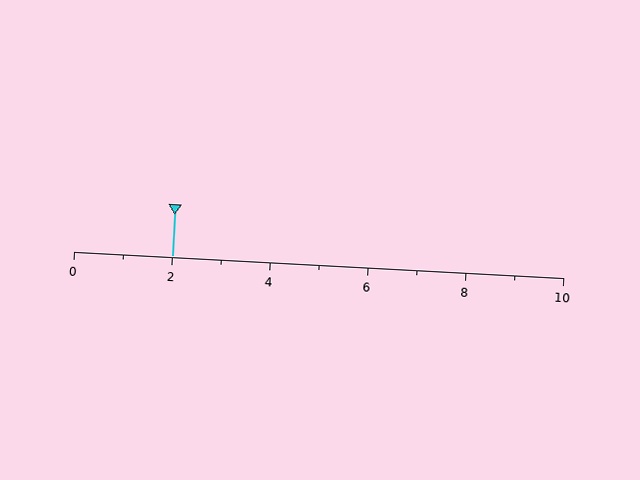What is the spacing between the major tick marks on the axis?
The major ticks are spaced 2 apart.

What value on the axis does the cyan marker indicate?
The marker indicates approximately 2.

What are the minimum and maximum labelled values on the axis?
The axis runs from 0 to 10.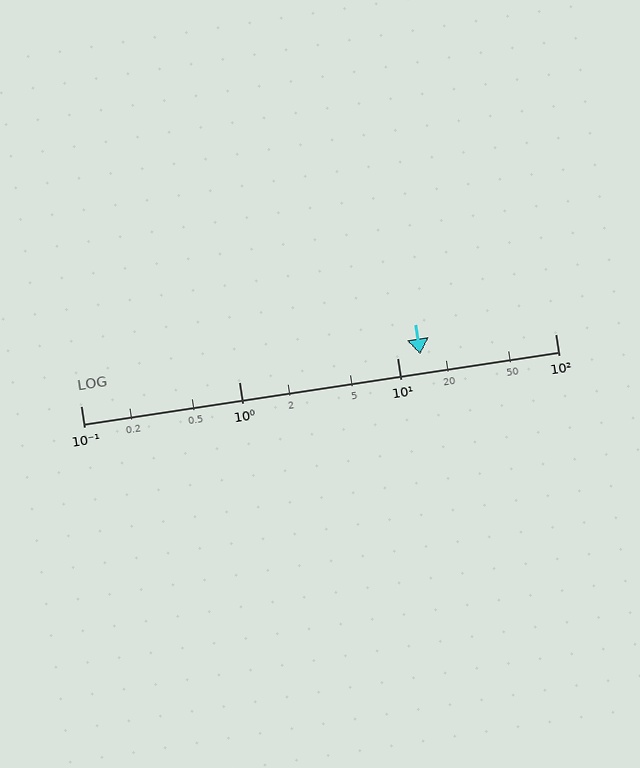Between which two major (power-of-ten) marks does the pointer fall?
The pointer is between 10 and 100.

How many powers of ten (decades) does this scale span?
The scale spans 3 decades, from 0.1 to 100.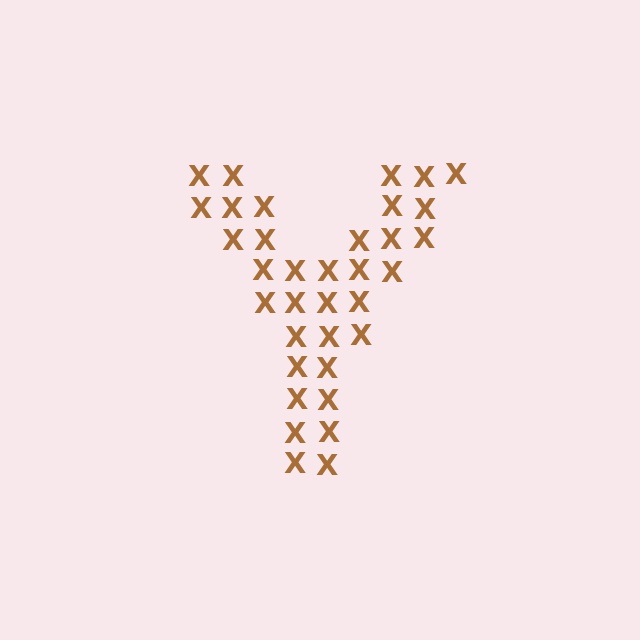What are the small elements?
The small elements are letter X's.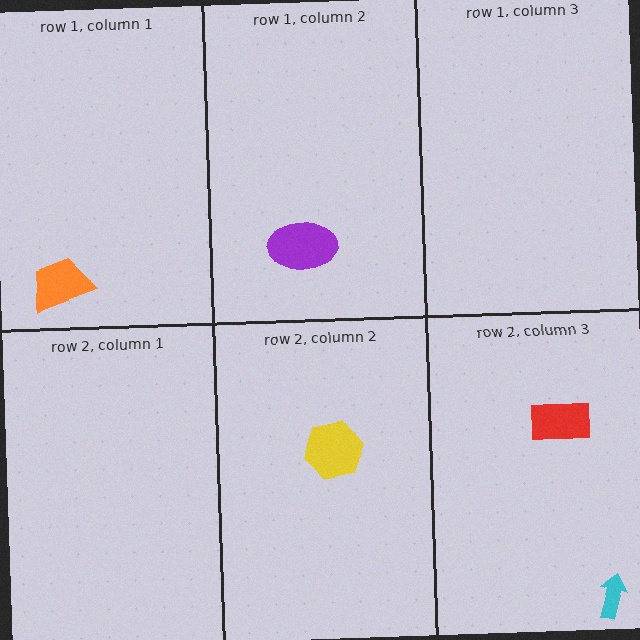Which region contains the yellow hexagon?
The row 2, column 2 region.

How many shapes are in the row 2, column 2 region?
1.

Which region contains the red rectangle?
The row 2, column 3 region.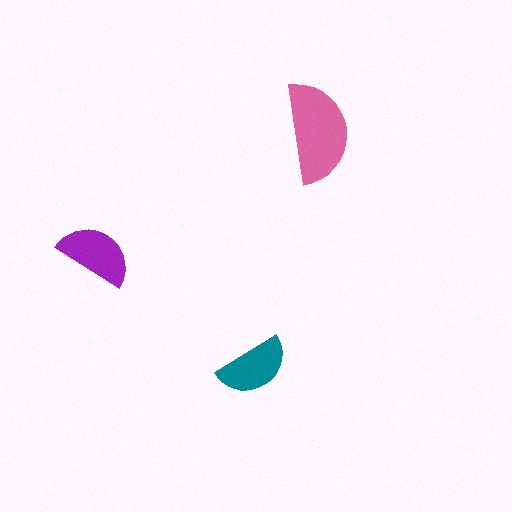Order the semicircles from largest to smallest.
the pink one, the purple one, the teal one.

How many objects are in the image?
There are 3 objects in the image.